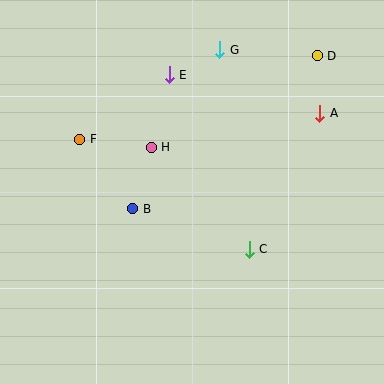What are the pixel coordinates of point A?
Point A is at (320, 113).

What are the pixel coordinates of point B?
Point B is at (133, 209).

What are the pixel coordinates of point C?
Point C is at (249, 249).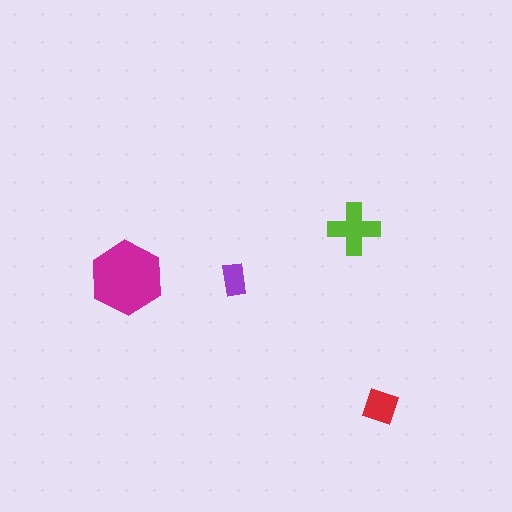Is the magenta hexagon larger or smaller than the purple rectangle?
Larger.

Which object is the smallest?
The purple rectangle.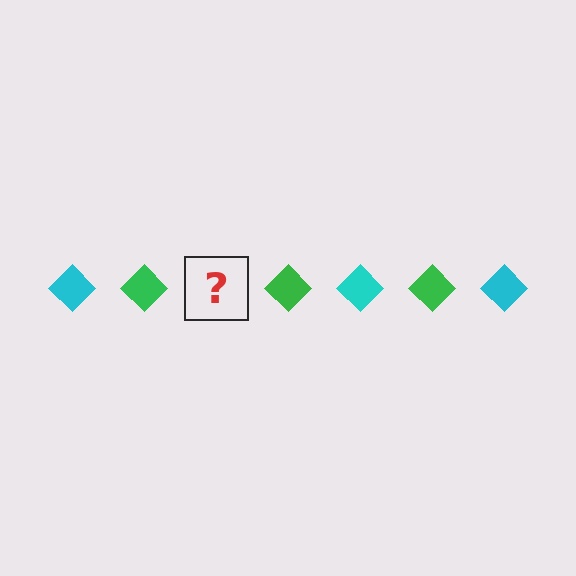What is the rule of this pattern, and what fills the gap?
The rule is that the pattern cycles through cyan, green diamonds. The gap should be filled with a cyan diamond.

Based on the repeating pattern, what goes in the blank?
The blank should be a cyan diamond.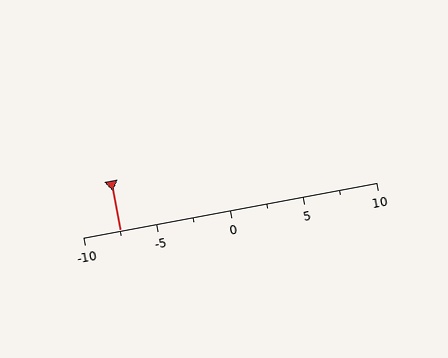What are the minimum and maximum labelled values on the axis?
The axis runs from -10 to 10.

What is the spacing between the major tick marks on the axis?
The major ticks are spaced 5 apart.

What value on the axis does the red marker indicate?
The marker indicates approximately -7.5.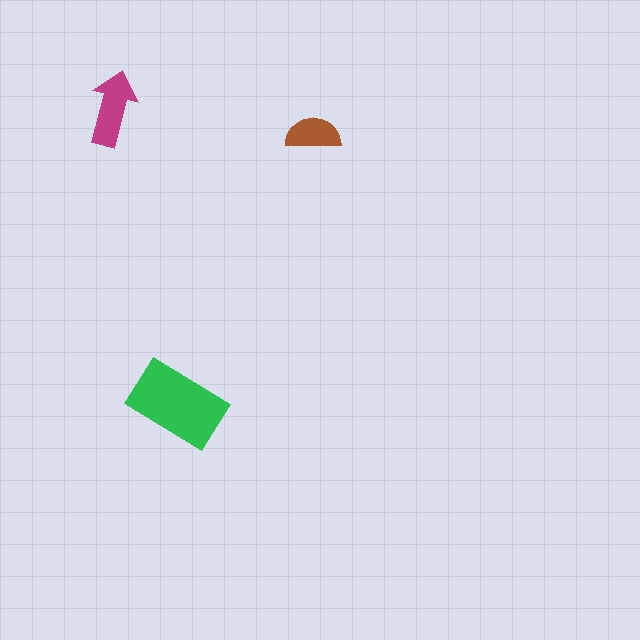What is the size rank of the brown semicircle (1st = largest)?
3rd.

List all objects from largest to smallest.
The green rectangle, the magenta arrow, the brown semicircle.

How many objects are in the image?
There are 3 objects in the image.